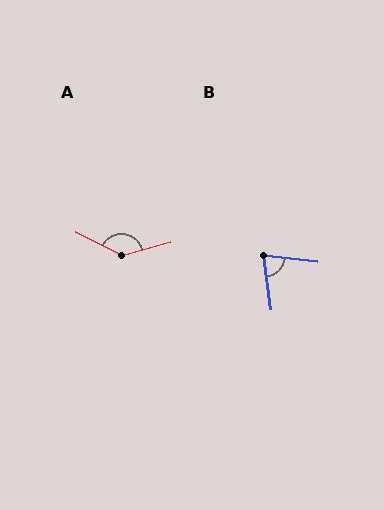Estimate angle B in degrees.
Approximately 75 degrees.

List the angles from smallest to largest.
B (75°), A (139°).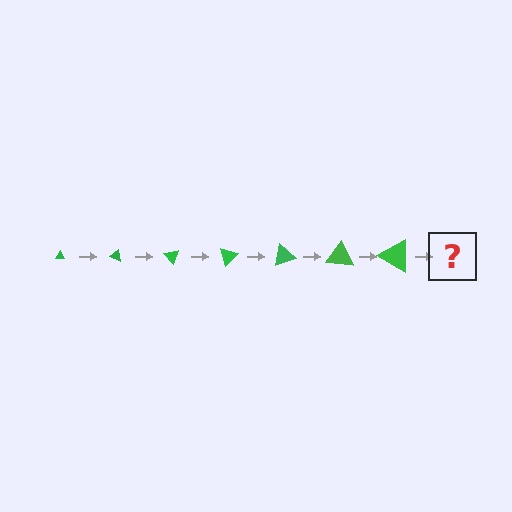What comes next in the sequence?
The next element should be a triangle, larger than the previous one and rotated 175 degrees from the start.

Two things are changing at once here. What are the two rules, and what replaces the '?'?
The two rules are that the triangle grows larger each step and it rotates 25 degrees each step. The '?' should be a triangle, larger than the previous one and rotated 175 degrees from the start.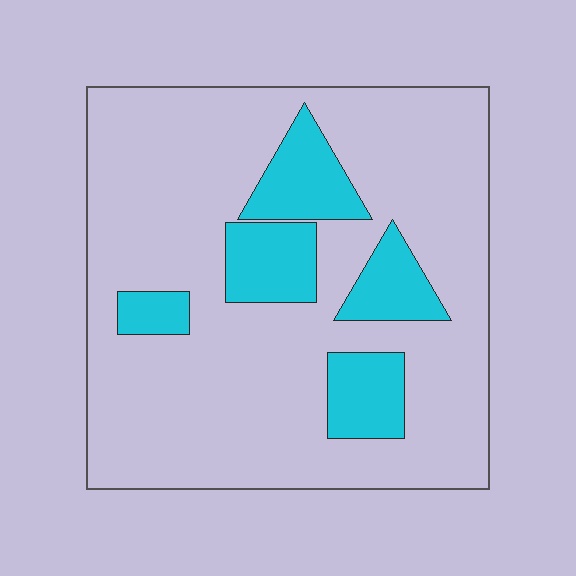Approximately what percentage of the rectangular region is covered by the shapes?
Approximately 20%.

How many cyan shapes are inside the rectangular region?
5.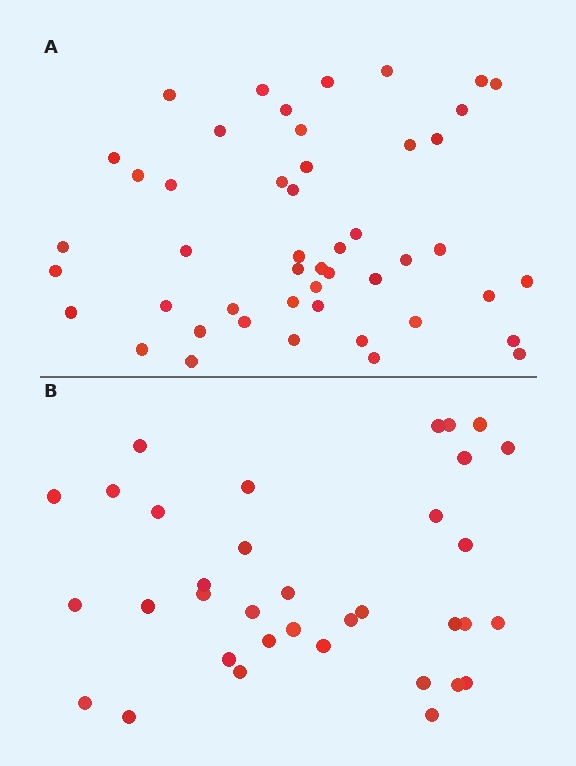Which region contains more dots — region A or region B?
Region A (the top region) has more dots.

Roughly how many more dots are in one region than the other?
Region A has approximately 15 more dots than region B.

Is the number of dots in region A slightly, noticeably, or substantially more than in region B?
Region A has noticeably more, but not dramatically so. The ratio is roughly 1.4 to 1.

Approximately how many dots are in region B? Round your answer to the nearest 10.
About 40 dots. (The exact count is 35, which rounds to 40.)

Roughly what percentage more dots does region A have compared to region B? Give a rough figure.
About 35% more.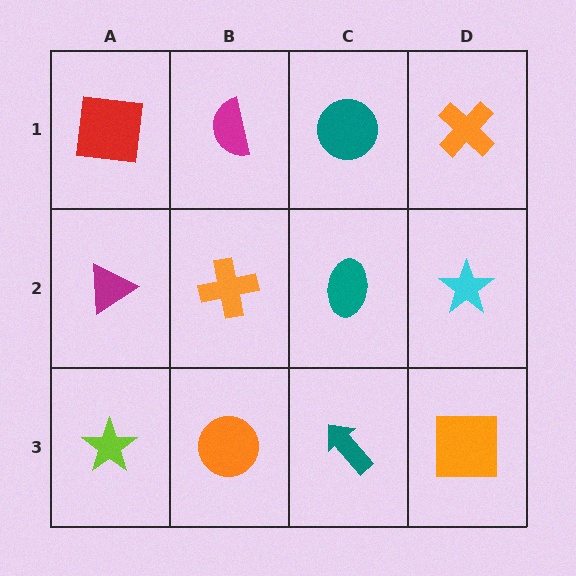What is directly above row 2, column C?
A teal circle.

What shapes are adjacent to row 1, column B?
An orange cross (row 2, column B), a red square (row 1, column A), a teal circle (row 1, column C).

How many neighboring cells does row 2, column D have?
3.